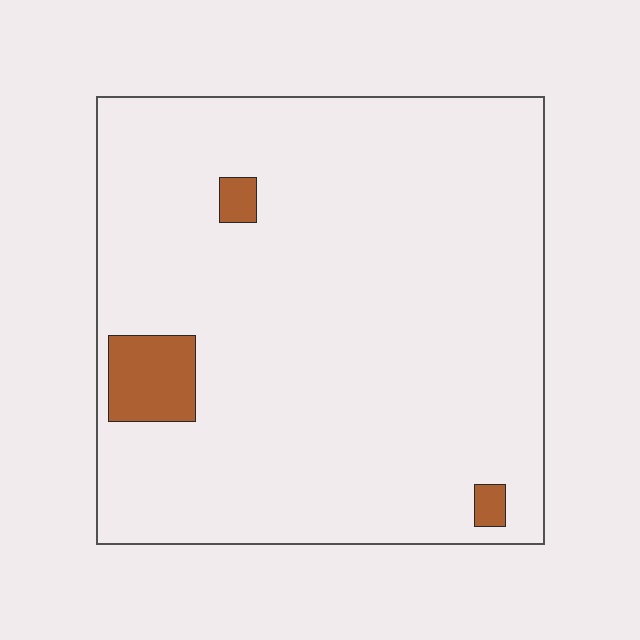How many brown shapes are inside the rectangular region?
3.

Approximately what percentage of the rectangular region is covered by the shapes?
Approximately 5%.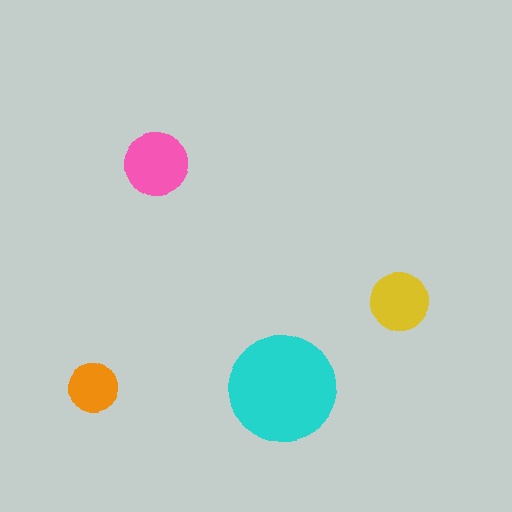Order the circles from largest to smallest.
the cyan one, the pink one, the yellow one, the orange one.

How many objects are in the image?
There are 4 objects in the image.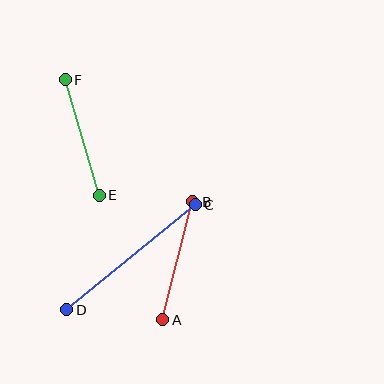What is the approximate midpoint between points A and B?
The midpoint is at approximately (178, 261) pixels.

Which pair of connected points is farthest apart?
Points C and D are farthest apart.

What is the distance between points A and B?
The distance is approximately 122 pixels.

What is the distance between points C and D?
The distance is approximately 166 pixels.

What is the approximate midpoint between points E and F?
The midpoint is at approximately (82, 138) pixels.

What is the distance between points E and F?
The distance is approximately 120 pixels.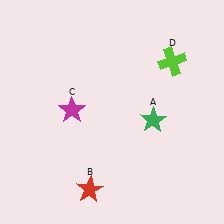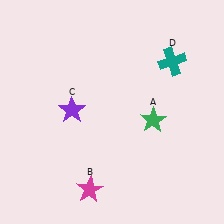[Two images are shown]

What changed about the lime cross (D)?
In Image 1, D is lime. In Image 2, it changed to teal.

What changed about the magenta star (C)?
In Image 1, C is magenta. In Image 2, it changed to purple.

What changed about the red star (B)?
In Image 1, B is red. In Image 2, it changed to magenta.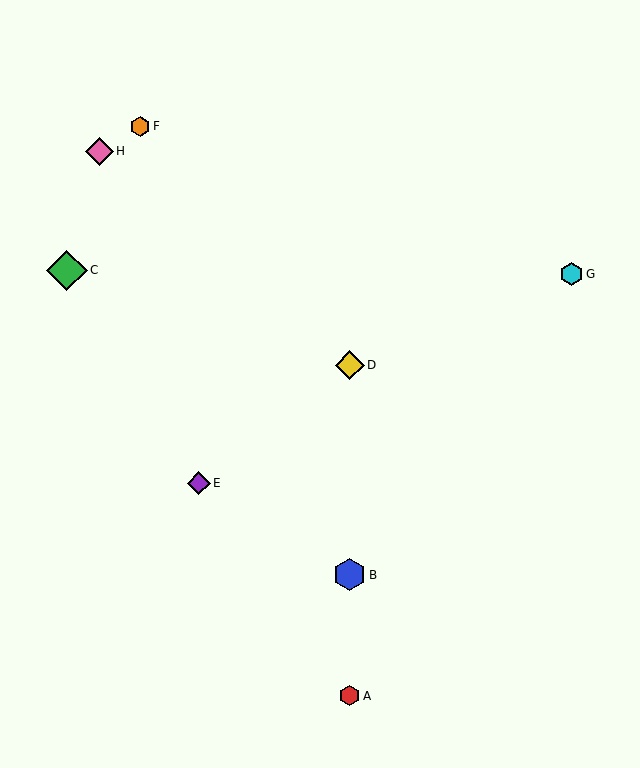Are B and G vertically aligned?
No, B is at x≈350 and G is at x≈571.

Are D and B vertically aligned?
Yes, both are at x≈350.